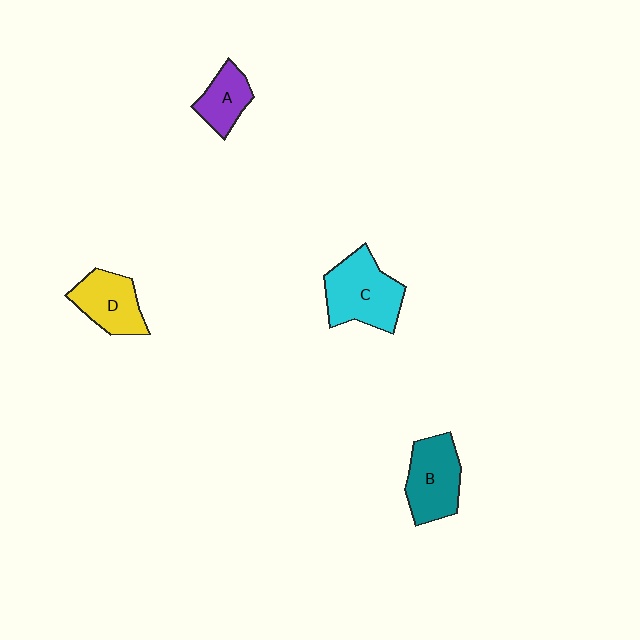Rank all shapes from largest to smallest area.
From largest to smallest: C (cyan), B (teal), D (yellow), A (purple).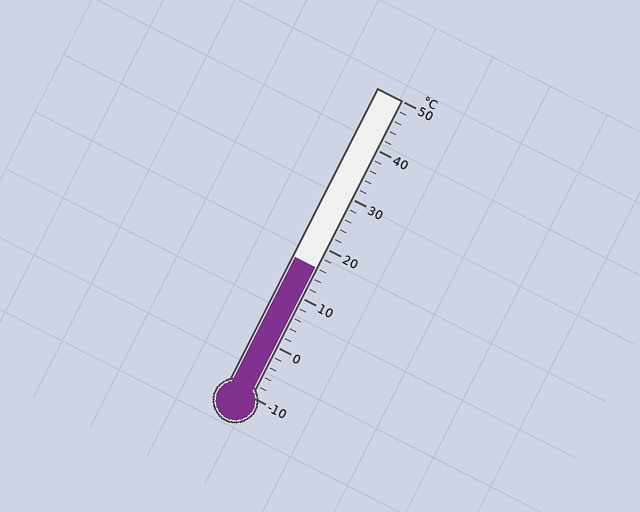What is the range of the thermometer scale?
The thermometer scale ranges from -10°C to 50°C.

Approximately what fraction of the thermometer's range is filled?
The thermometer is filled to approximately 45% of its range.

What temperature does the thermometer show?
The thermometer shows approximately 16°C.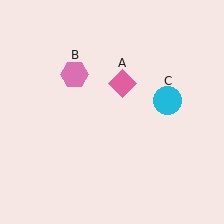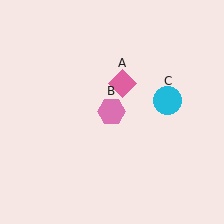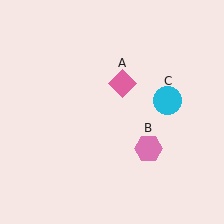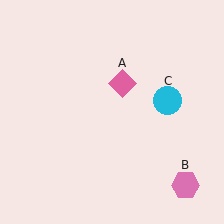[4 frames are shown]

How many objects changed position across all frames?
1 object changed position: pink hexagon (object B).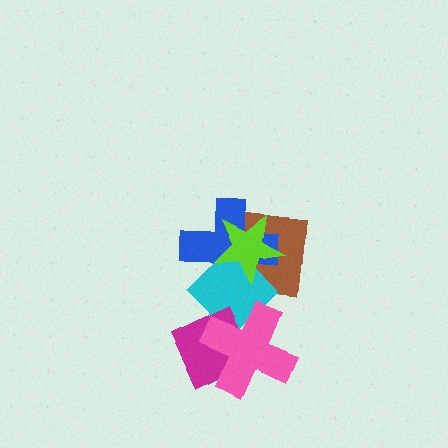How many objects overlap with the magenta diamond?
2 objects overlap with the magenta diamond.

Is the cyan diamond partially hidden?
Yes, it is partially covered by another shape.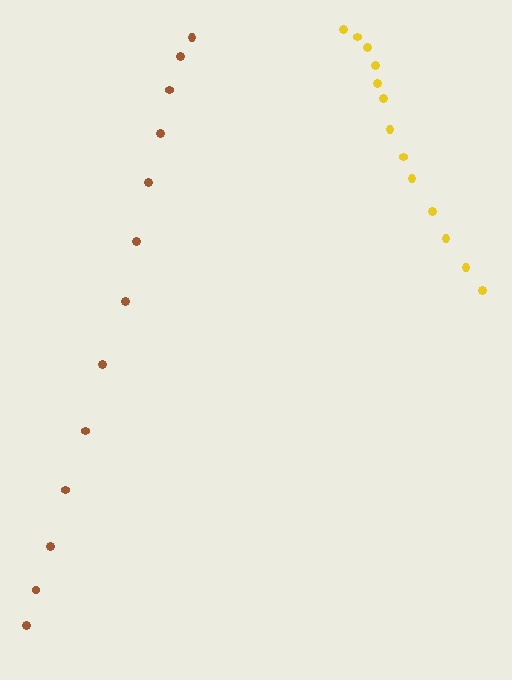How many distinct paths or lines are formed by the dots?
There are 2 distinct paths.